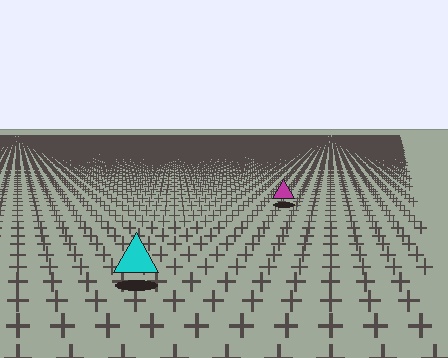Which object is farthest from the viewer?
The magenta triangle is farthest from the viewer. It appears smaller and the ground texture around it is denser.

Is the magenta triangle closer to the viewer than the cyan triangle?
No. The cyan triangle is closer — you can tell from the texture gradient: the ground texture is coarser near it.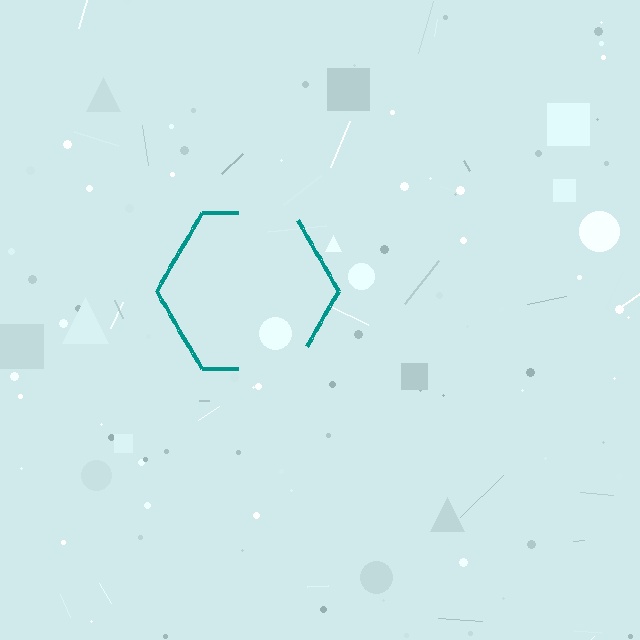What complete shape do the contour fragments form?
The contour fragments form a hexagon.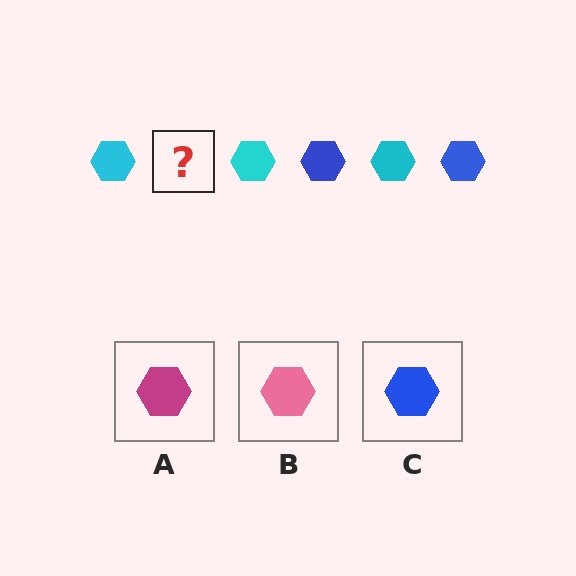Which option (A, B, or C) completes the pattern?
C.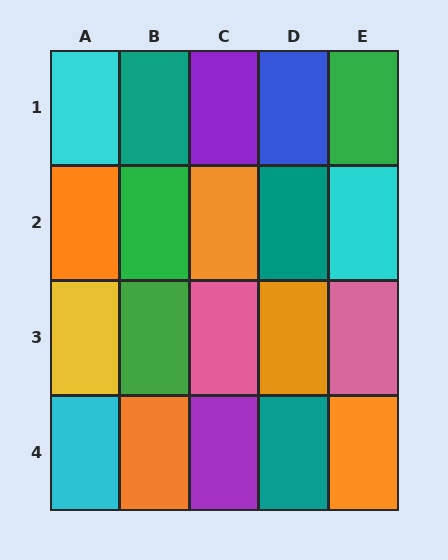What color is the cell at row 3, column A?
Yellow.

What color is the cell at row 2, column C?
Orange.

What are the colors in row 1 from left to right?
Cyan, teal, purple, blue, green.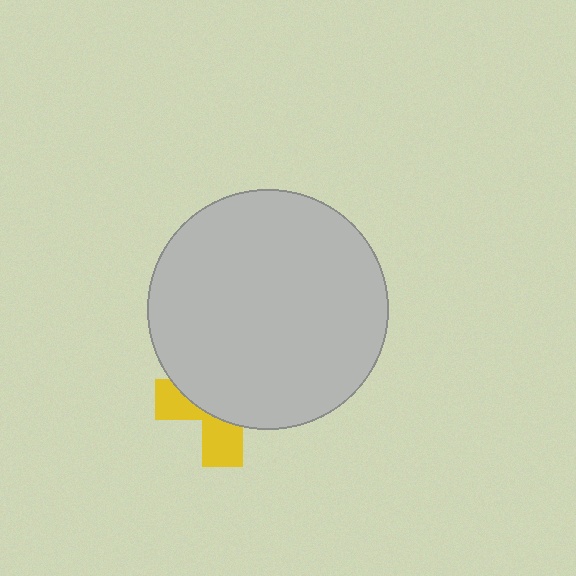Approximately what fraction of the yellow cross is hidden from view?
Roughly 65% of the yellow cross is hidden behind the light gray circle.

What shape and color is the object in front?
The object in front is a light gray circle.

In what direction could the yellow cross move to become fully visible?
The yellow cross could move down. That would shift it out from behind the light gray circle entirely.